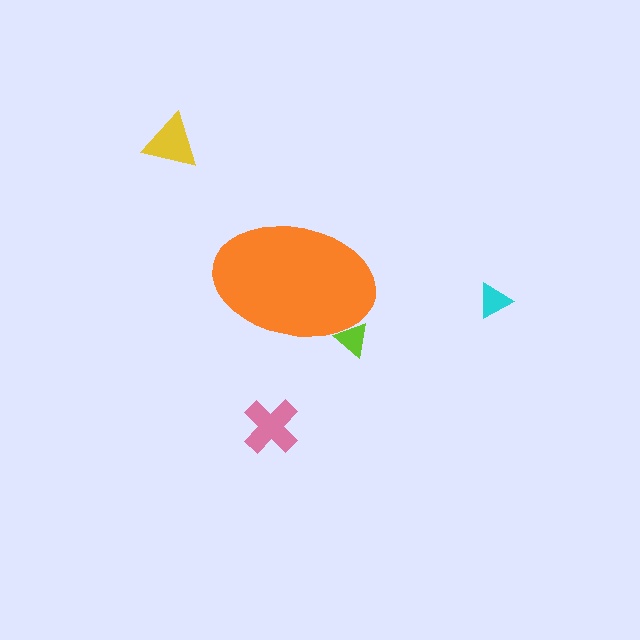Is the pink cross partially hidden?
No, the pink cross is fully visible.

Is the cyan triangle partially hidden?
No, the cyan triangle is fully visible.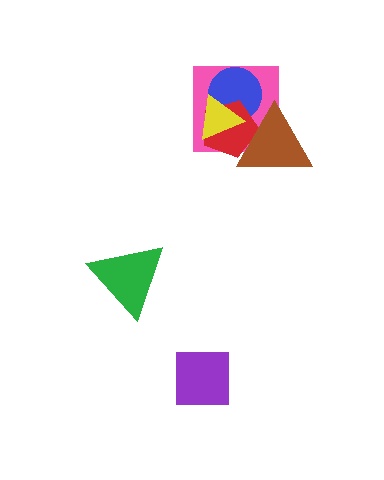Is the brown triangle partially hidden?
Yes, it is partially covered by another shape.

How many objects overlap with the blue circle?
3 objects overlap with the blue circle.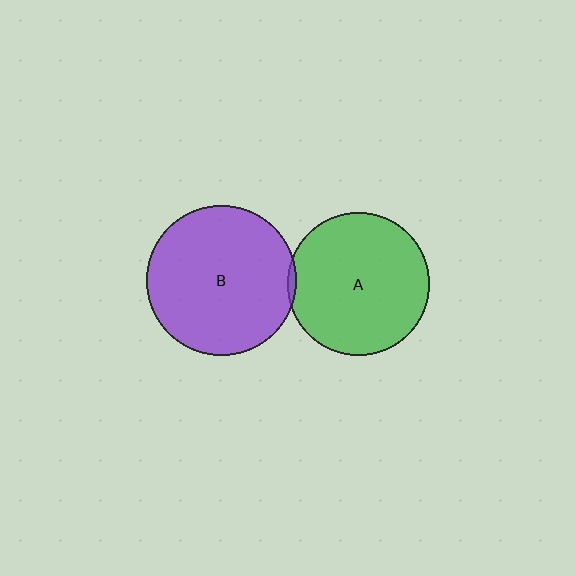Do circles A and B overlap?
Yes.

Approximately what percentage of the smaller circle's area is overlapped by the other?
Approximately 5%.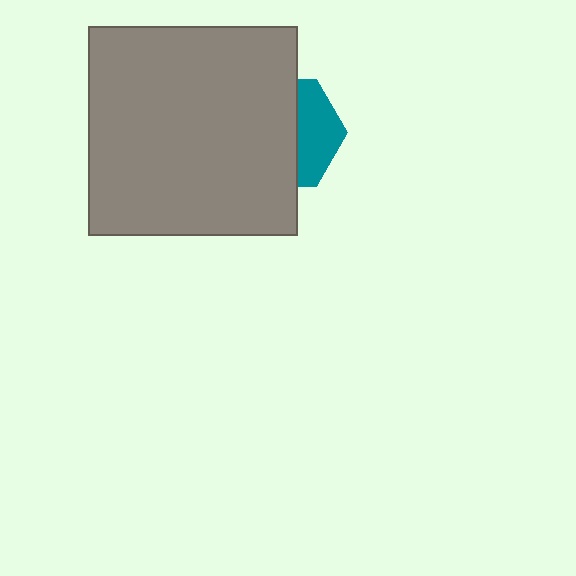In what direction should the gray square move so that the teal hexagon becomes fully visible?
The gray square should move left. That is the shortest direction to clear the overlap and leave the teal hexagon fully visible.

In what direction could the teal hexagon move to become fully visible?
The teal hexagon could move right. That would shift it out from behind the gray square entirely.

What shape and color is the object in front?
The object in front is a gray square.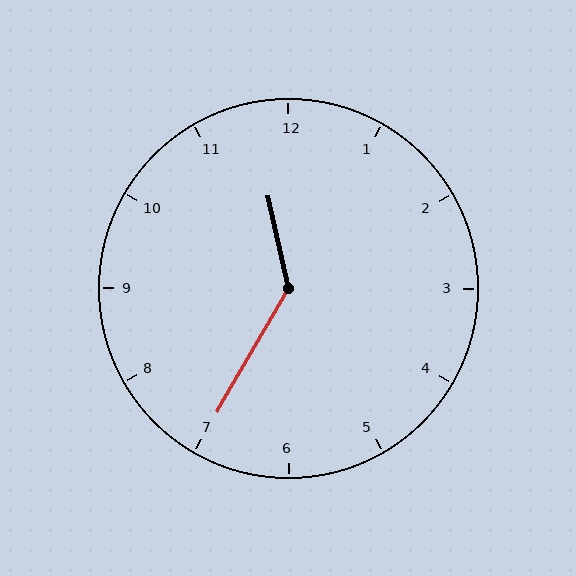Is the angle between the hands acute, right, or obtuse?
It is obtuse.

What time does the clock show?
11:35.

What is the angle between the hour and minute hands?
Approximately 138 degrees.